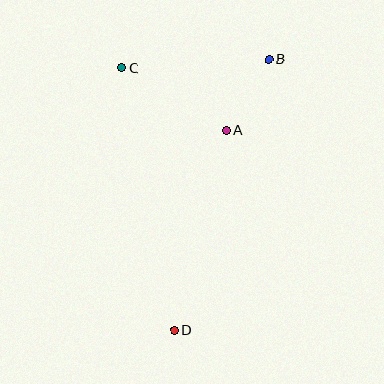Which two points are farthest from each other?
Points B and D are farthest from each other.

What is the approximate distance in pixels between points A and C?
The distance between A and C is approximately 121 pixels.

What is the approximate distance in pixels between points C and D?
The distance between C and D is approximately 267 pixels.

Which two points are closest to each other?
Points A and B are closest to each other.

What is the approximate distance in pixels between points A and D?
The distance between A and D is approximately 206 pixels.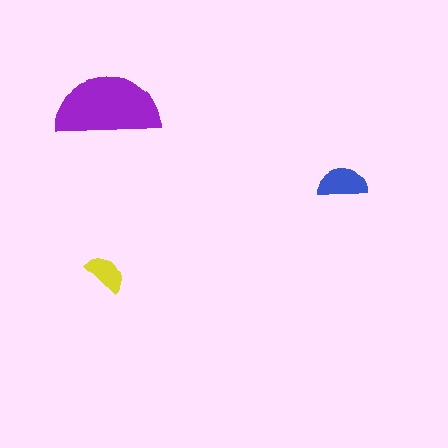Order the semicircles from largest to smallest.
the purple one, the blue one, the yellow one.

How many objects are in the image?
There are 3 objects in the image.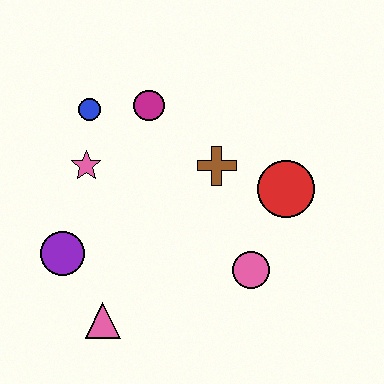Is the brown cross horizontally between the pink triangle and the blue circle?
No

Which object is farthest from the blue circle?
The pink circle is farthest from the blue circle.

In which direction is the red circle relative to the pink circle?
The red circle is above the pink circle.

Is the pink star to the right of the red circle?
No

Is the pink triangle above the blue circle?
No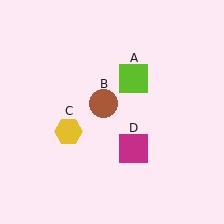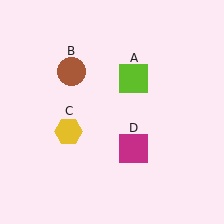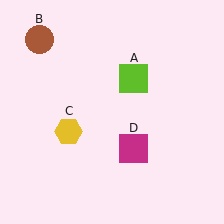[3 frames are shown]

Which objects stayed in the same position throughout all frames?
Lime square (object A) and yellow hexagon (object C) and magenta square (object D) remained stationary.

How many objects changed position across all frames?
1 object changed position: brown circle (object B).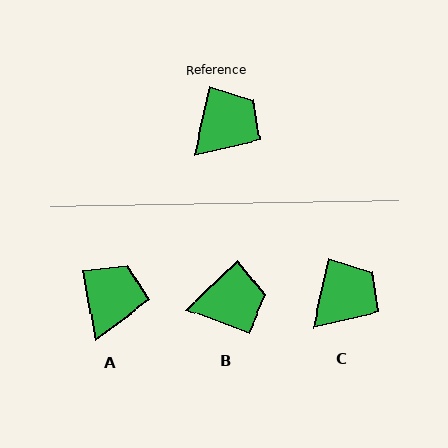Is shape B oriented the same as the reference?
No, it is off by about 33 degrees.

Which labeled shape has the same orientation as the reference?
C.